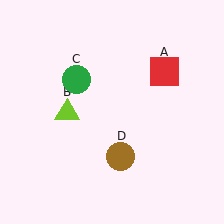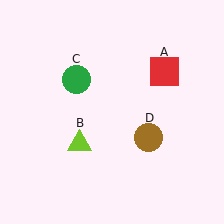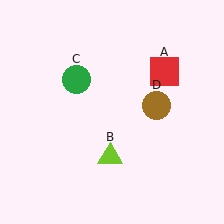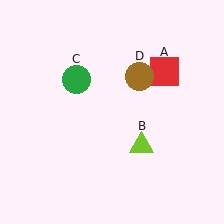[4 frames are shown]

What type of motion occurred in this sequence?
The lime triangle (object B), brown circle (object D) rotated counterclockwise around the center of the scene.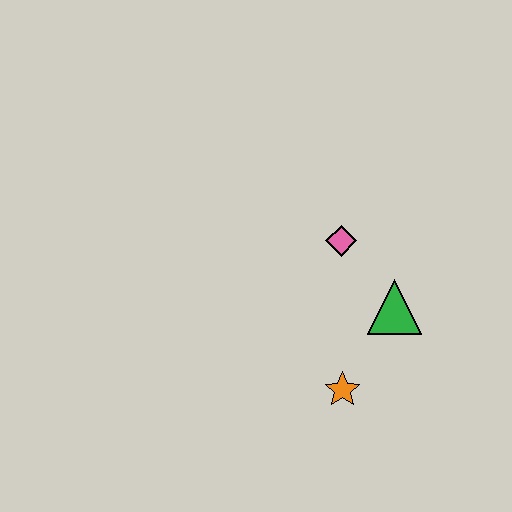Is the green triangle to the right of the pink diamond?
Yes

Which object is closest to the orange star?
The green triangle is closest to the orange star.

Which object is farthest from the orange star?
The pink diamond is farthest from the orange star.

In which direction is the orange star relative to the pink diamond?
The orange star is below the pink diamond.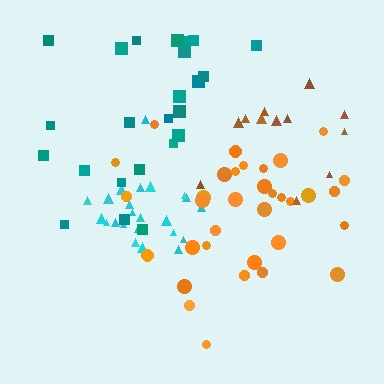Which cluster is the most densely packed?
Cyan.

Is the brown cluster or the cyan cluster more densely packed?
Cyan.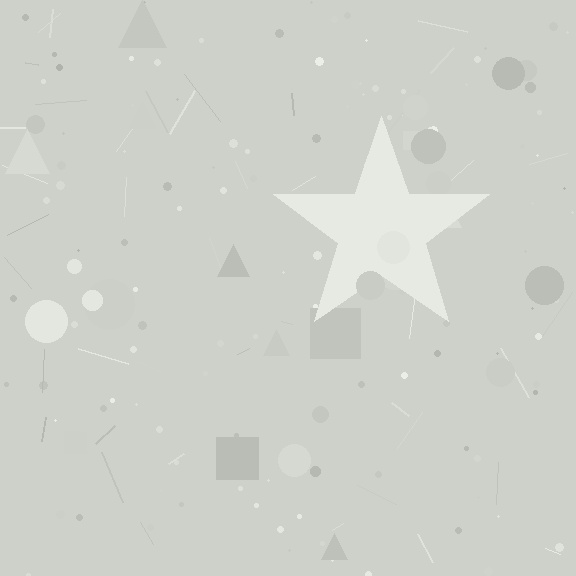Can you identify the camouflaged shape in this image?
The camouflaged shape is a star.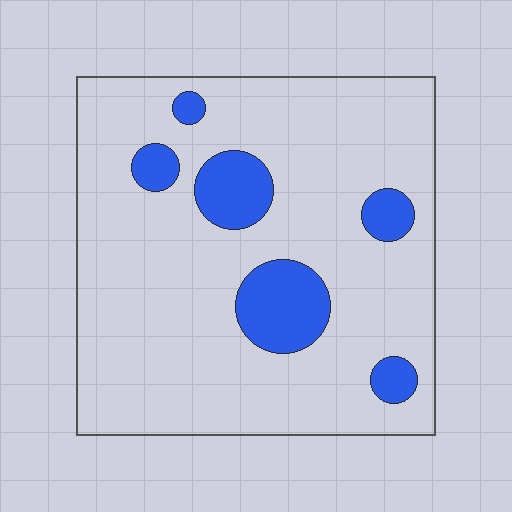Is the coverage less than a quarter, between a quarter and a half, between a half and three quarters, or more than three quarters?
Less than a quarter.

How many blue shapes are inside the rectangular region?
6.